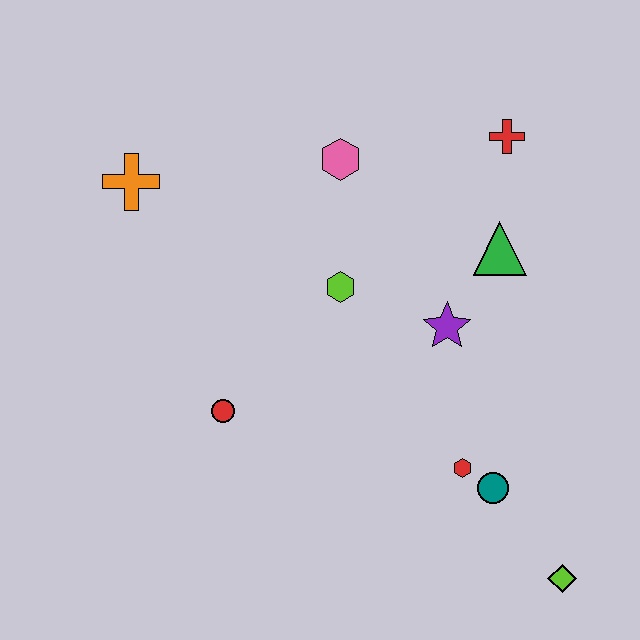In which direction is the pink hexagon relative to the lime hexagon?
The pink hexagon is above the lime hexagon.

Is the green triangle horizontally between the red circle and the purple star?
No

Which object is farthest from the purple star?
The orange cross is farthest from the purple star.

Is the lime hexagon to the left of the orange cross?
No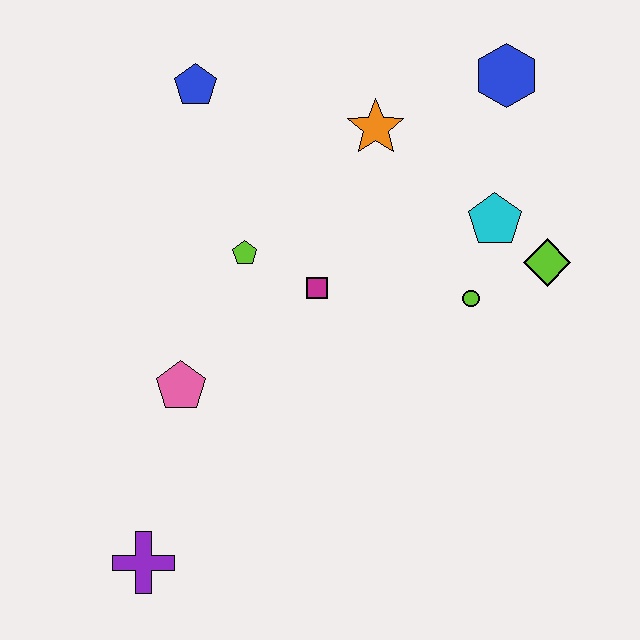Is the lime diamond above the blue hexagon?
No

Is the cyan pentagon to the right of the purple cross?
Yes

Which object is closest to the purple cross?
The pink pentagon is closest to the purple cross.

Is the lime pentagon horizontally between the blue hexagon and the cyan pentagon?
No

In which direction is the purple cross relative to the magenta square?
The purple cross is below the magenta square.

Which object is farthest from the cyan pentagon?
The purple cross is farthest from the cyan pentagon.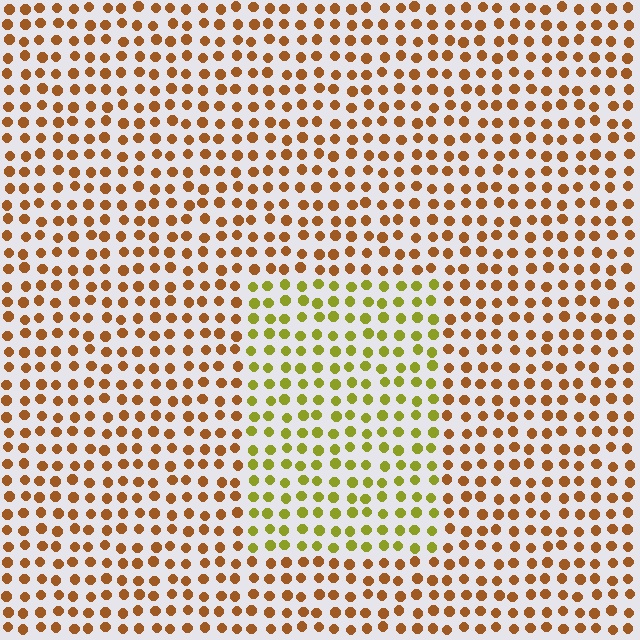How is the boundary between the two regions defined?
The boundary is defined purely by a slight shift in hue (about 44 degrees). Spacing, size, and orientation are identical on both sides.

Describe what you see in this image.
The image is filled with small brown elements in a uniform arrangement. A rectangle-shaped region is visible where the elements are tinted to a slightly different hue, forming a subtle color boundary.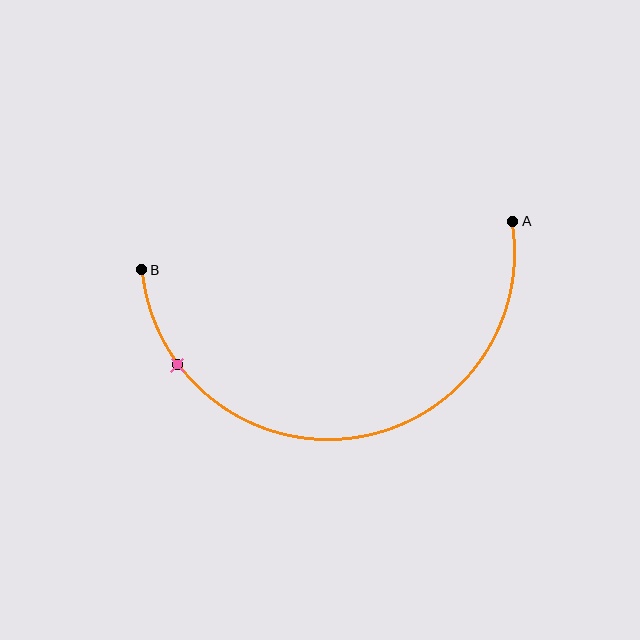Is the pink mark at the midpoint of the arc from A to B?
No. The pink mark lies on the arc but is closer to endpoint B. The arc midpoint would be at the point on the curve equidistant along the arc from both A and B.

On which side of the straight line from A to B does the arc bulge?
The arc bulges below the straight line connecting A and B.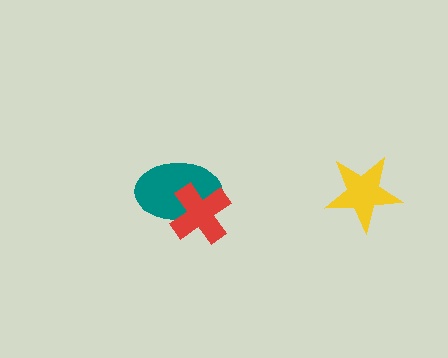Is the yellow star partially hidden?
No, no other shape covers it.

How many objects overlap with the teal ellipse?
1 object overlaps with the teal ellipse.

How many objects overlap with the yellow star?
0 objects overlap with the yellow star.